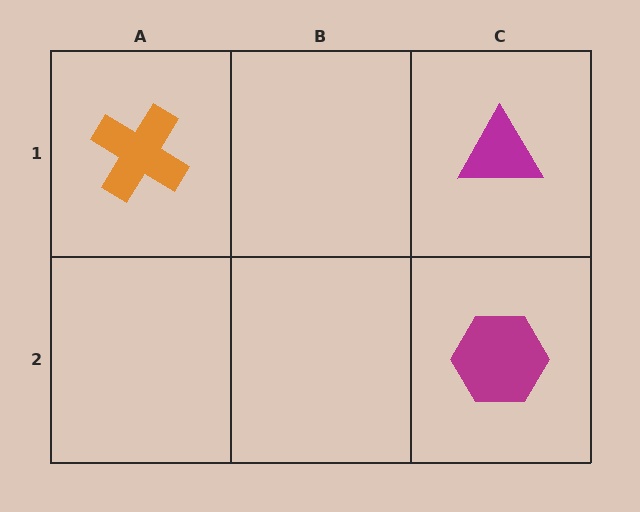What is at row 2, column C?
A magenta hexagon.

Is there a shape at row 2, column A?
No, that cell is empty.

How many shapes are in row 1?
2 shapes.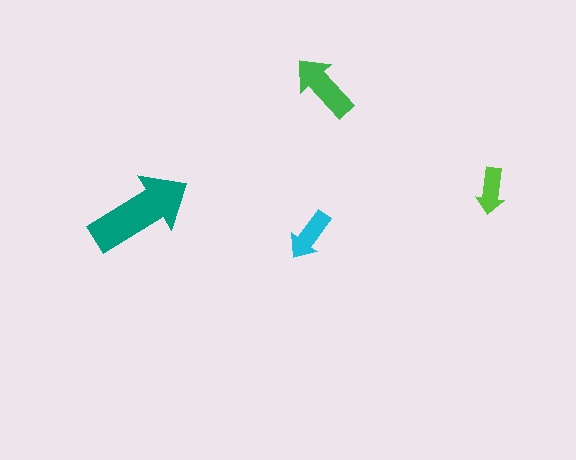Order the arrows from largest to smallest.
the teal one, the green one, the cyan one, the lime one.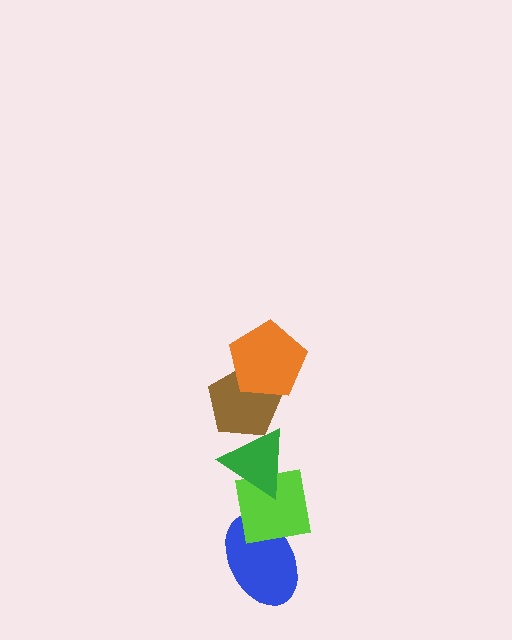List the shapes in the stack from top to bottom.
From top to bottom: the orange pentagon, the brown pentagon, the green triangle, the lime square, the blue ellipse.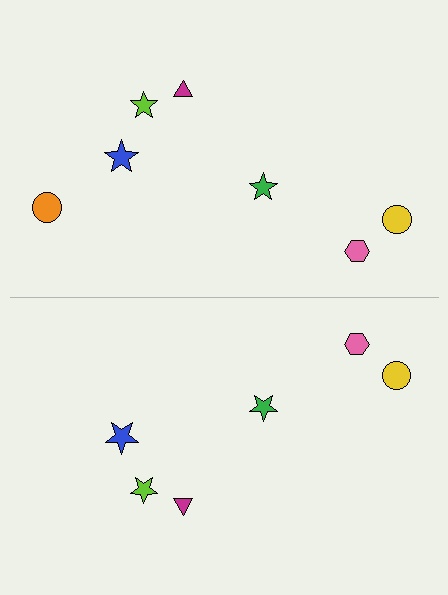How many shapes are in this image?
There are 13 shapes in this image.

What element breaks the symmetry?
A orange circle is missing from the bottom side.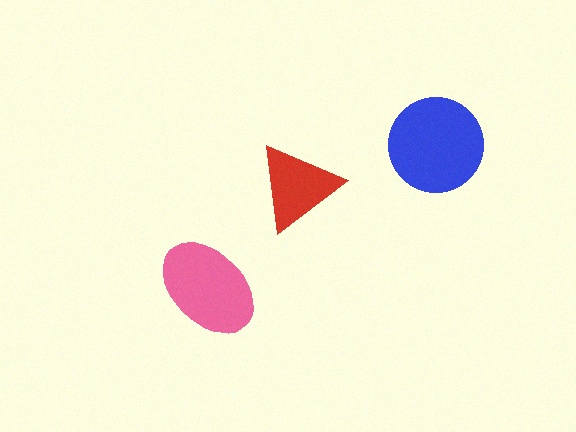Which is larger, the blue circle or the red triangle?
The blue circle.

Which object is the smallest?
The red triangle.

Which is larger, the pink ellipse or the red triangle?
The pink ellipse.